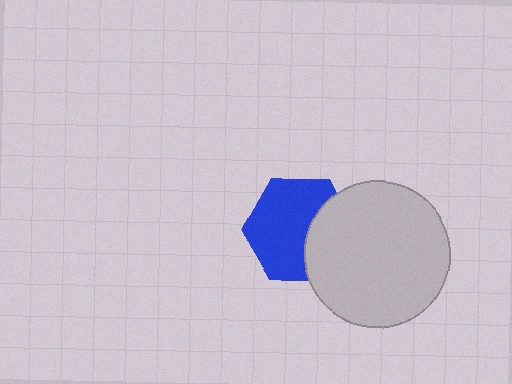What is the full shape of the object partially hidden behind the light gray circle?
The partially hidden object is a blue hexagon.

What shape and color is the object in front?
The object in front is a light gray circle.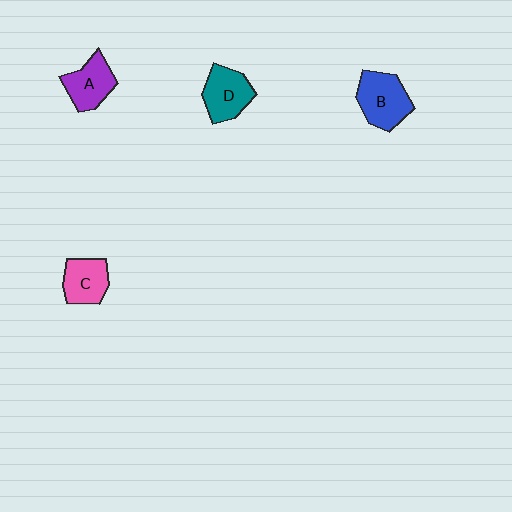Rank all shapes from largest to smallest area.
From largest to smallest: B (blue), D (teal), A (purple), C (pink).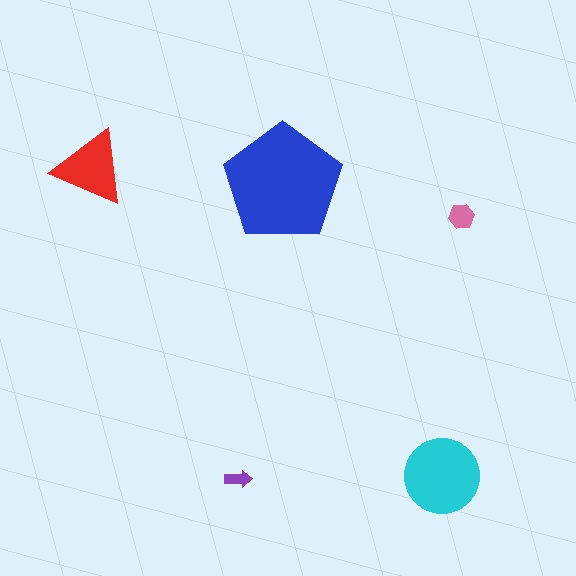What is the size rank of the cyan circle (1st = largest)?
2nd.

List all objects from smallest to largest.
The purple arrow, the pink hexagon, the red triangle, the cyan circle, the blue pentagon.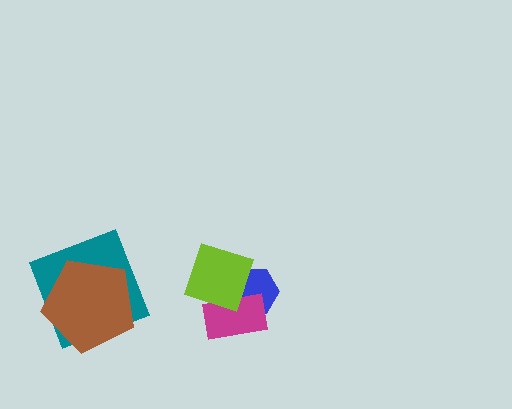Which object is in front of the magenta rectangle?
The lime diamond is in front of the magenta rectangle.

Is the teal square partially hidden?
Yes, it is partially covered by another shape.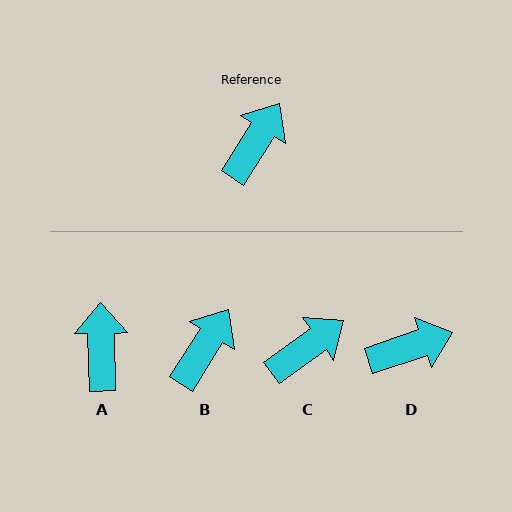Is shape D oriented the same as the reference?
No, it is off by about 39 degrees.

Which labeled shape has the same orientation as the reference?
B.